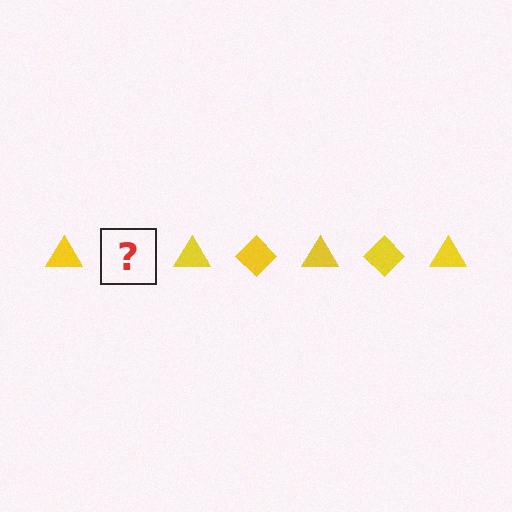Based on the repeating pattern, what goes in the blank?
The blank should be a yellow diamond.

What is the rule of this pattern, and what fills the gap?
The rule is that the pattern cycles through triangle, diamond shapes in yellow. The gap should be filled with a yellow diamond.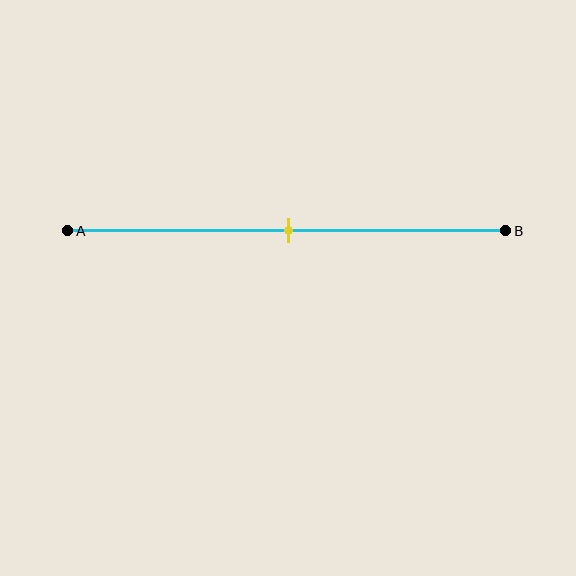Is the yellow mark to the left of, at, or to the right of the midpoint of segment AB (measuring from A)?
The yellow mark is approximately at the midpoint of segment AB.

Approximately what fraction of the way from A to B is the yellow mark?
The yellow mark is approximately 50% of the way from A to B.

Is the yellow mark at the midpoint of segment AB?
Yes, the mark is approximately at the midpoint.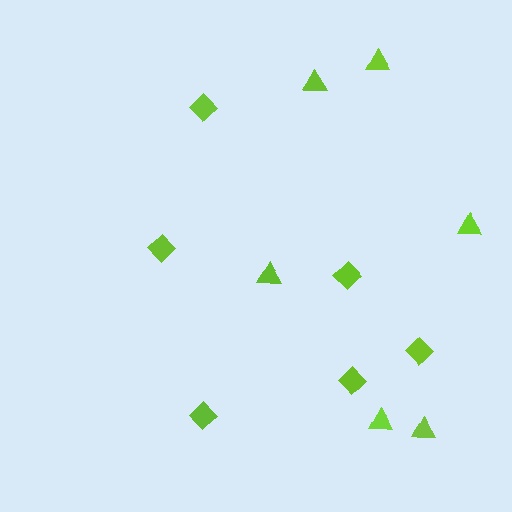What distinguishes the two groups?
There are 2 groups: one group of diamonds (6) and one group of triangles (6).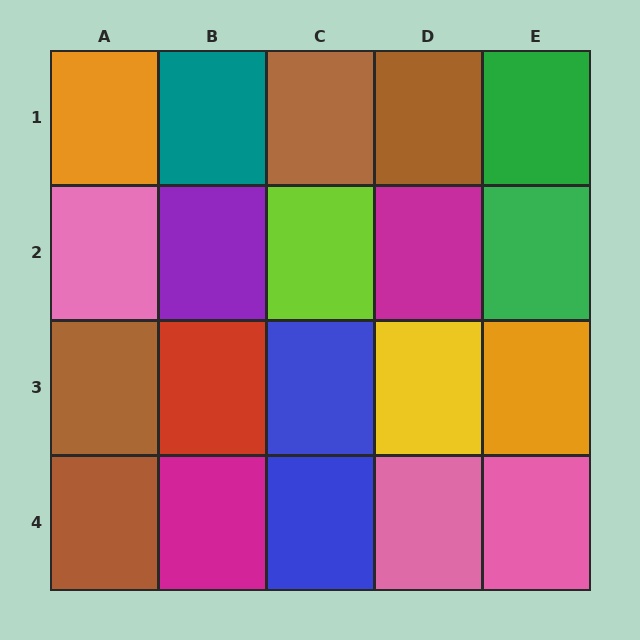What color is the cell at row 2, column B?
Purple.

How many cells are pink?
3 cells are pink.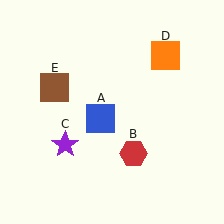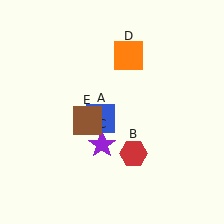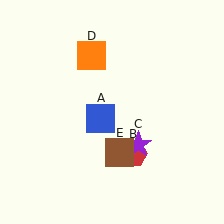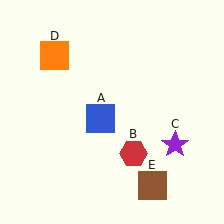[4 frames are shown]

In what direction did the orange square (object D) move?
The orange square (object D) moved left.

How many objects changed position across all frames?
3 objects changed position: purple star (object C), orange square (object D), brown square (object E).